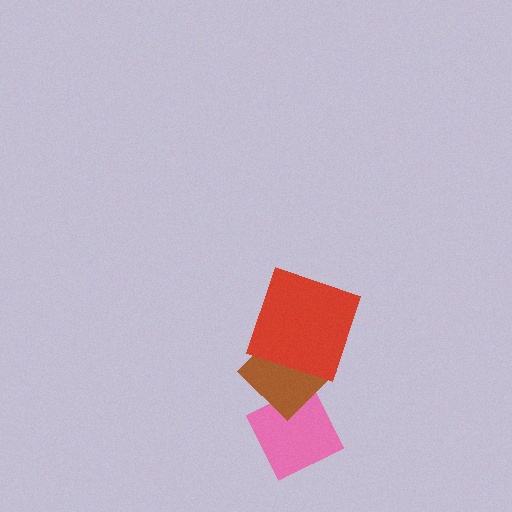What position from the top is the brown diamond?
The brown diamond is 2nd from the top.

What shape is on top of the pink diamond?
The brown diamond is on top of the pink diamond.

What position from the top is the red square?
The red square is 1st from the top.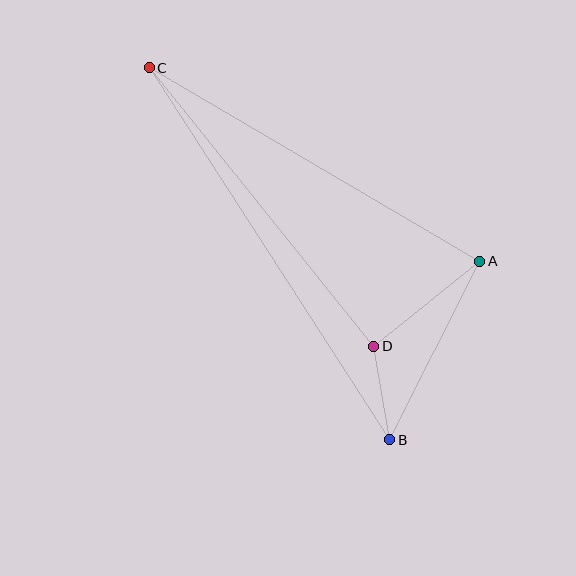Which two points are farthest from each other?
Points B and C are farthest from each other.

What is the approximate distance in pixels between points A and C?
The distance between A and C is approximately 383 pixels.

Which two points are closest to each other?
Points B and D are closest to each other.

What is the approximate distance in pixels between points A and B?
The distance between A and B is approximately 200 pixels.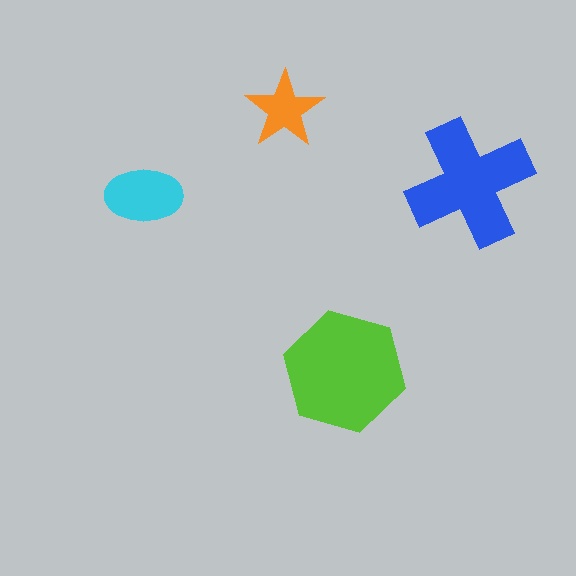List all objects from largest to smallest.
The lime hexagon, the blue cross, the cyan ellipse, the orange star.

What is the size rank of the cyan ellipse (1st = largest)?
3rd.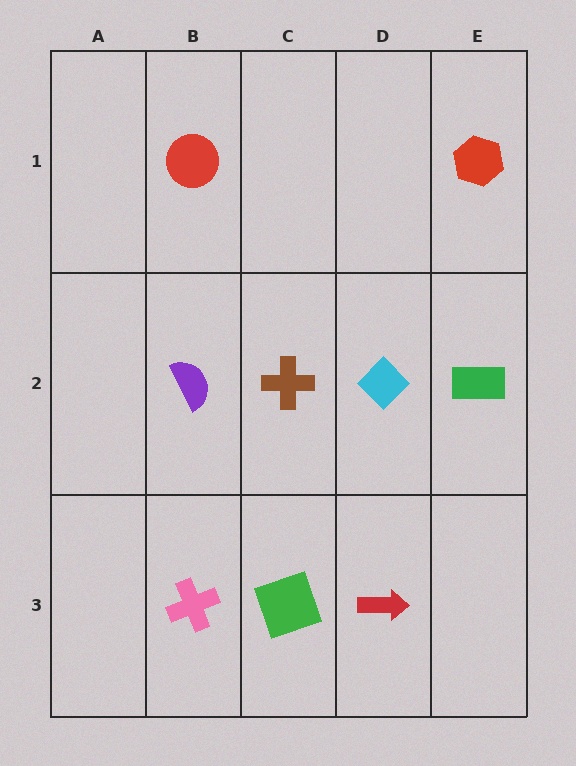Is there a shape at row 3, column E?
No, that cell is empty.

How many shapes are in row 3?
3 shapes.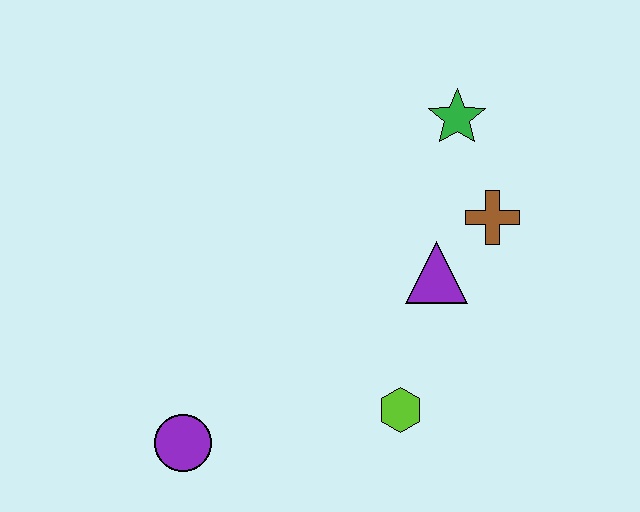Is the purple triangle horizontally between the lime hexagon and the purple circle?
No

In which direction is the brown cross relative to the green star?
The brown cross is below the green star.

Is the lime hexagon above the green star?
No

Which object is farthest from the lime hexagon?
The green star is farthest from the lime hexagon.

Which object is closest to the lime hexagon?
The purple triangle is closest to the lime hexagon.